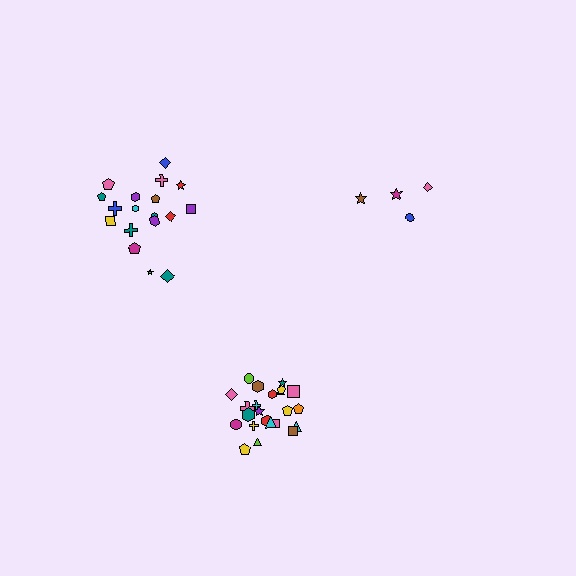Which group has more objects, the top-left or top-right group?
The top-left group.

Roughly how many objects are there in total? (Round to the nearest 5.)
Roughly 45 objects in total.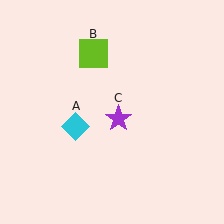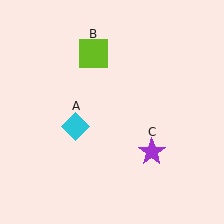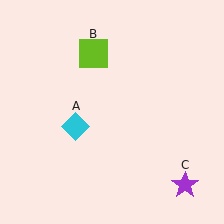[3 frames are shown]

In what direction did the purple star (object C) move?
The purple star (object C) moved down and to the right.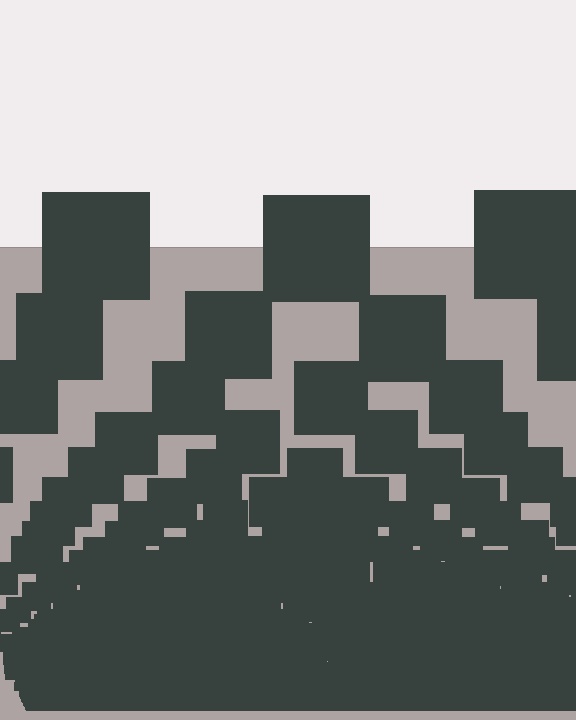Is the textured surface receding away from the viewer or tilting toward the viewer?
The surface appears to tilt toward the viewer. Texture elements get larger and sparser toward the top.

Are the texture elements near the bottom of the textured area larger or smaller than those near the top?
Smaller. The gradient is inverted — elements near the bottom are smaller and denser.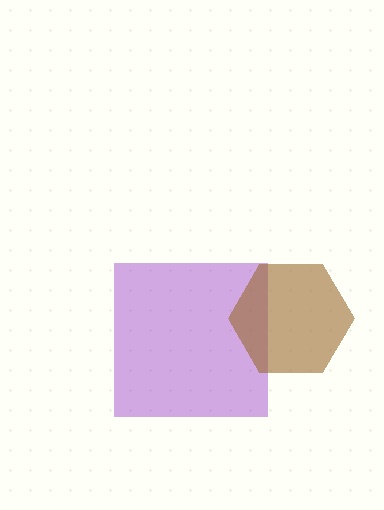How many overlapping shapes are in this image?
There are 2 overlapping shapes in the image.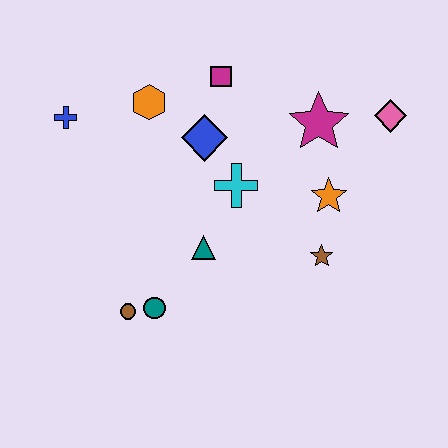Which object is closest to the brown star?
The orange star is closest to the brown star.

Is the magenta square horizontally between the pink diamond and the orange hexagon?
Yes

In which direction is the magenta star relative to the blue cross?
The magenta star is to the right of the blue cross.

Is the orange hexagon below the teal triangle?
No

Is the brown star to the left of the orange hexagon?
No